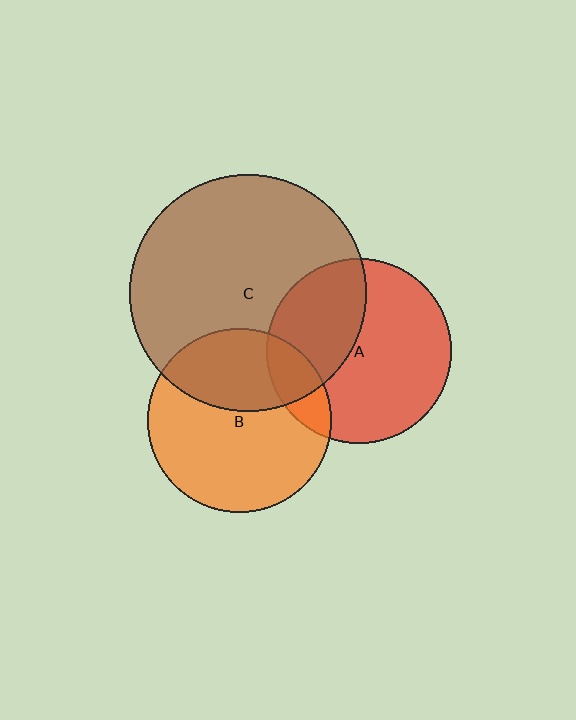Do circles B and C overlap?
Yes.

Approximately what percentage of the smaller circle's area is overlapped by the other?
Approximately 35%.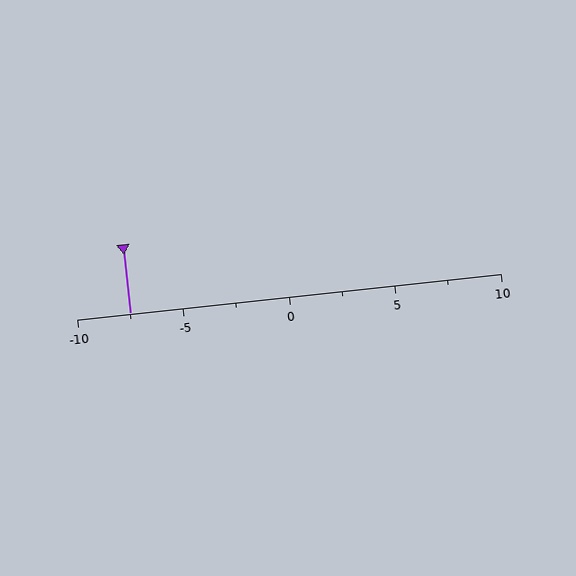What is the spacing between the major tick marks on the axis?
The major ticks are spaced 5 apart.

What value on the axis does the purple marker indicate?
The marker indicates approximately -7.5.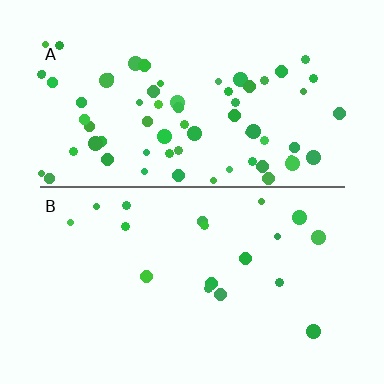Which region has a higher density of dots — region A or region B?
A (the top).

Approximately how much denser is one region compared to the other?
Approximately 3.6× — region A over region B.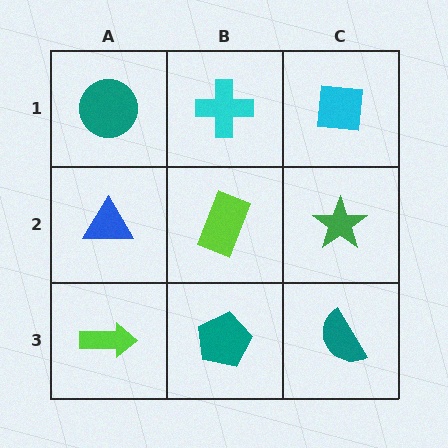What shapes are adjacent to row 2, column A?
A teal circle (row 1, column A), a lime arrow (row 3, column A), a lime rectangle (row 2, column B).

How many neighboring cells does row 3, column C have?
2.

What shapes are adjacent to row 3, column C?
A green star (row 2, column C), a teal pentagon (row 3, column B).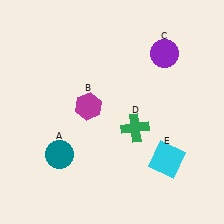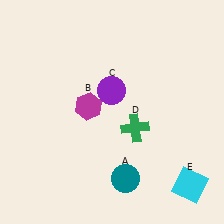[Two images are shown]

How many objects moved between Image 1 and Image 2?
3 objects moved between the two images.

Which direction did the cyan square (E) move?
The cyan square (E) moved down.